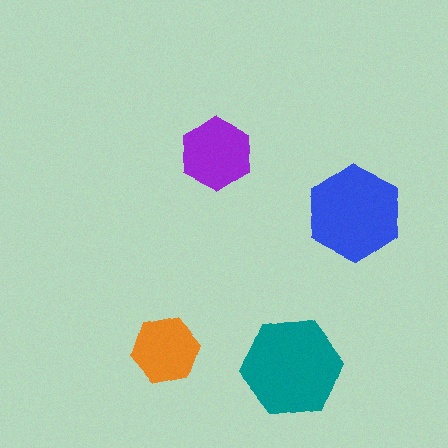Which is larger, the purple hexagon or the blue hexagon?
The blue one.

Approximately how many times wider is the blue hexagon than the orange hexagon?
About 1.5 times wider.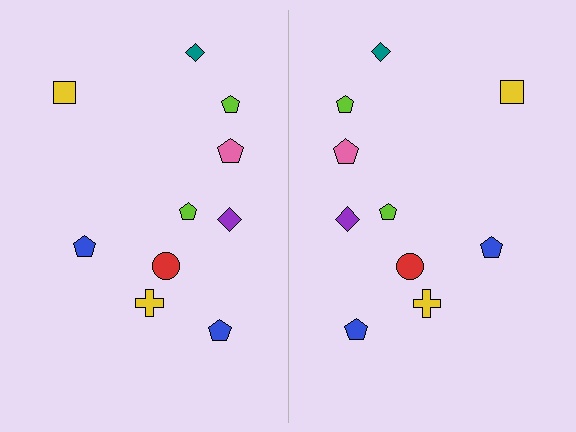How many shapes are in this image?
There are 20 shapes in this image.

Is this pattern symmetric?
Yes, this pattern has bilateral (reflection) symmetry.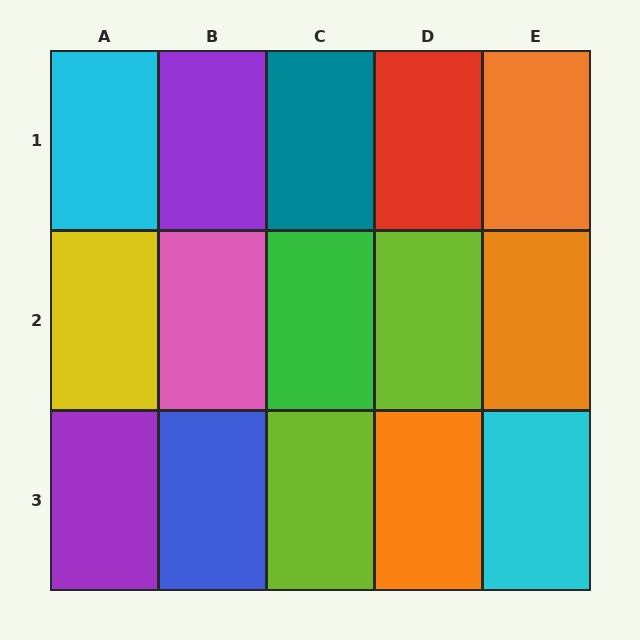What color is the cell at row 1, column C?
Teal.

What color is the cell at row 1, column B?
Purple.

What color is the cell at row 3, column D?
Orange.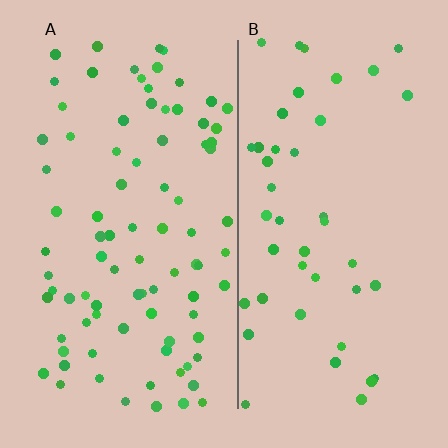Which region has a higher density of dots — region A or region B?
A (the left).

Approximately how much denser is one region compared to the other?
Approximately 1.9× — region A over region B.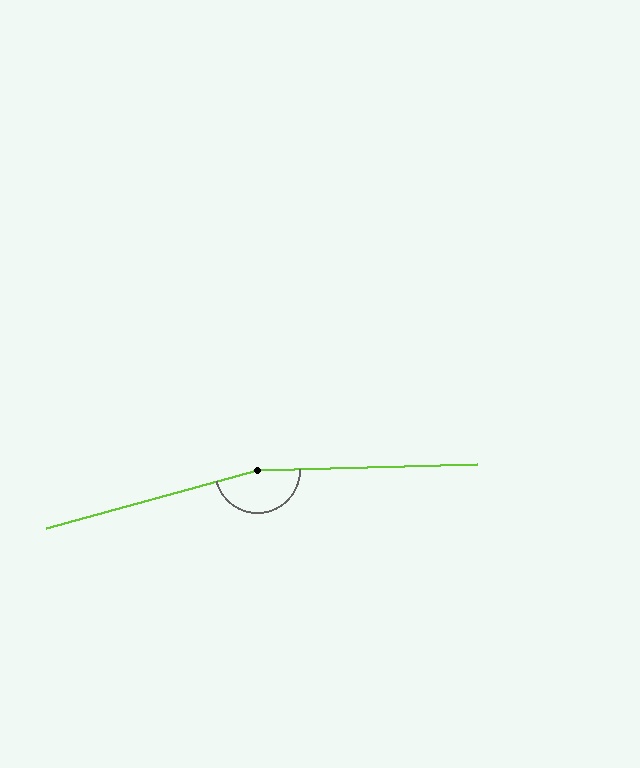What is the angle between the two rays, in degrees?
Approximately 166 degrees.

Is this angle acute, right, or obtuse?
It is obtuse.